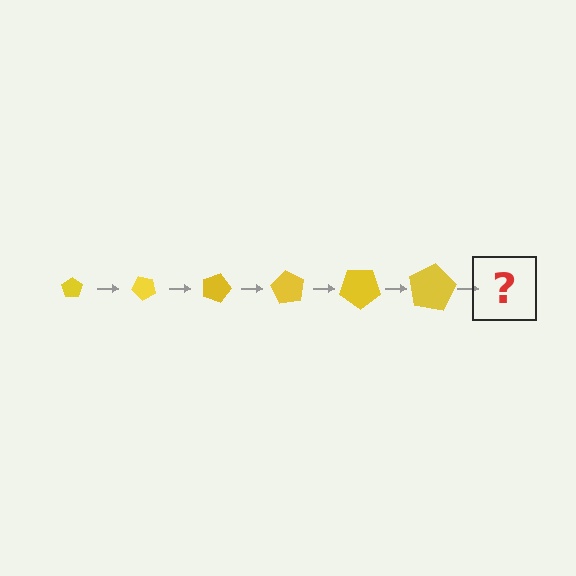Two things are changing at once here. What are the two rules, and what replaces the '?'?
The two rules are that the pentagon grows larger each step and it rotates 45 degrees each step. The '?' should be a pentagon, larger than the previous one and rotated 270 degrees from the start.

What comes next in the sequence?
The next element should be a pentagon, larger than the previous one and rotated 270 degrees from the start.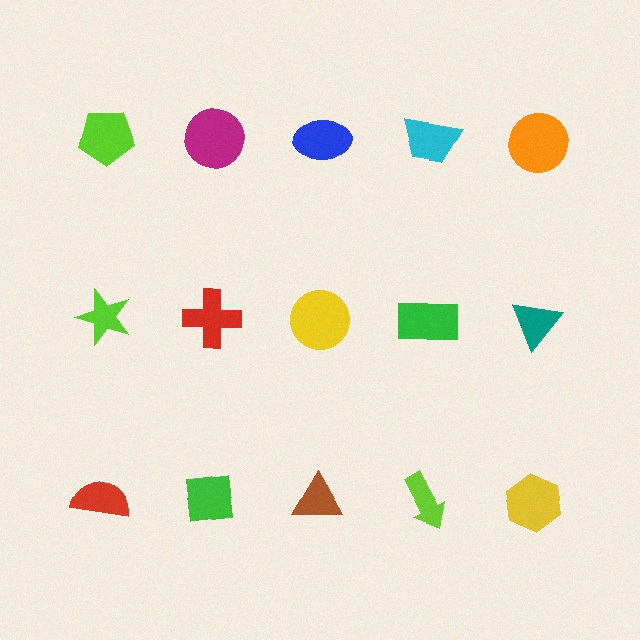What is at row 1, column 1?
A lime pentagon.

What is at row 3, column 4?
A lime arrow.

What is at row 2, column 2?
A red cross.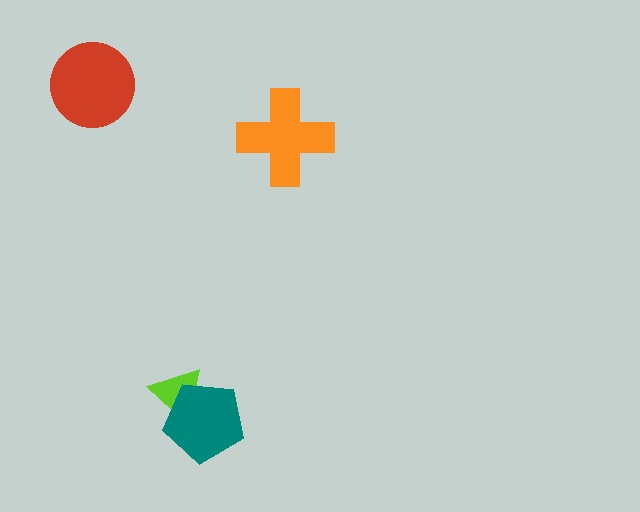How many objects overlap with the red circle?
0 objects overlap with the red circle.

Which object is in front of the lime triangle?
The teal pentagon is in front of the lime triangle.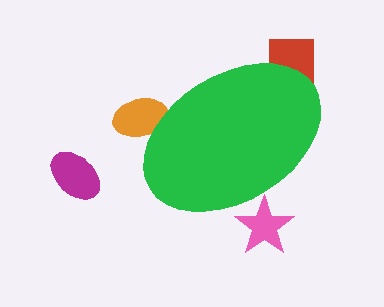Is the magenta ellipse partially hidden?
No, the magenta ellipse is fully visible.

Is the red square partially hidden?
Yes, the red square is partially hidden behind the green ellipse.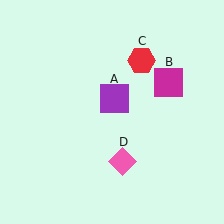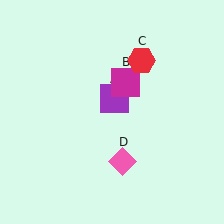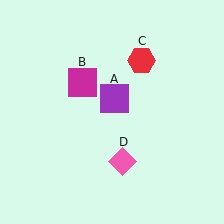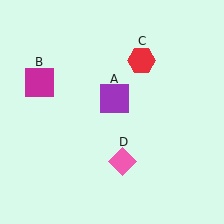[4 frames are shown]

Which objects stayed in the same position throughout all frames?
Purple square (object A) and red hexagon (object C) and pink diamond (object D) remained stationary.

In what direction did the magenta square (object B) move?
The magenta square (object B) moved left.